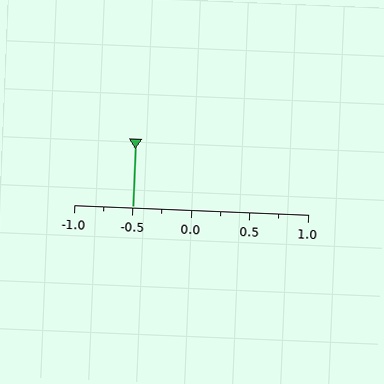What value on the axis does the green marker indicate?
The marker indicates approximately -0.5.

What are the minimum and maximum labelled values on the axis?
The axis runs from -1.0 to 1.0.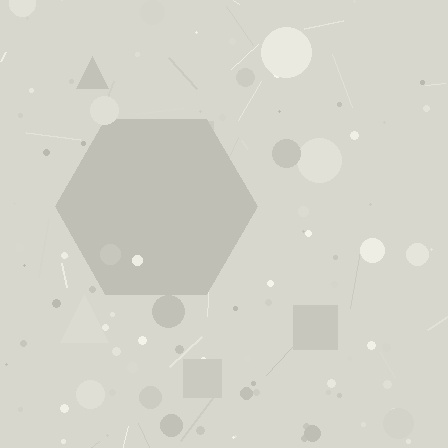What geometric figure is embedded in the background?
A hexagon is embedded in the background.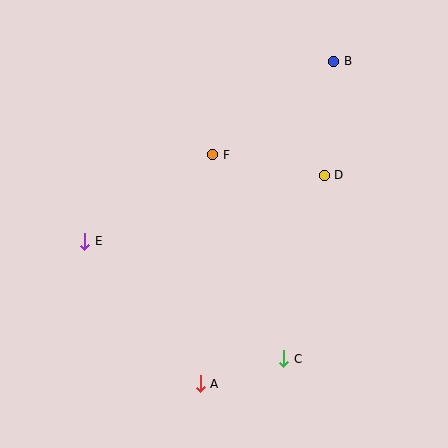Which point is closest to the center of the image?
Point F at (213, 155) is closest to the center.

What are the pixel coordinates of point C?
Point C is at (284, 359).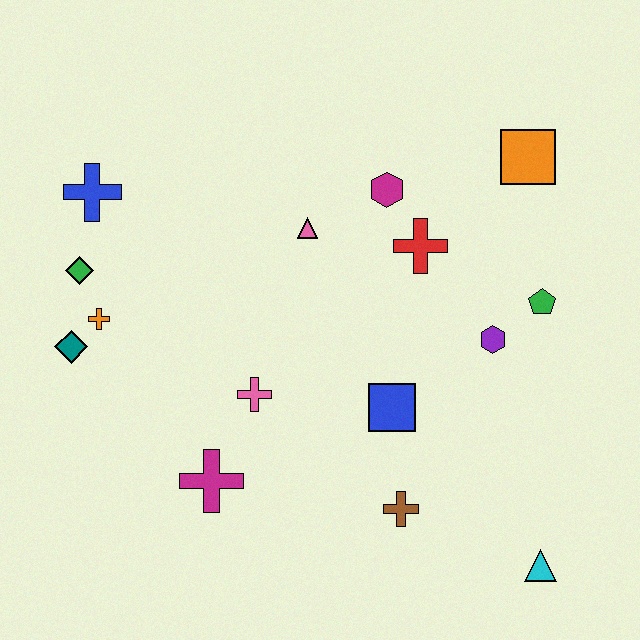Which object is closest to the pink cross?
The magenta cross is closest to the pink cross.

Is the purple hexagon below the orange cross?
Yes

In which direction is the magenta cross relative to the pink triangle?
The magenta cross is below the pink triangle.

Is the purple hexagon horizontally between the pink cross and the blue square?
No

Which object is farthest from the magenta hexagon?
The cyan triangle is farthest from the magenta hexagon.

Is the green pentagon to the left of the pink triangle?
No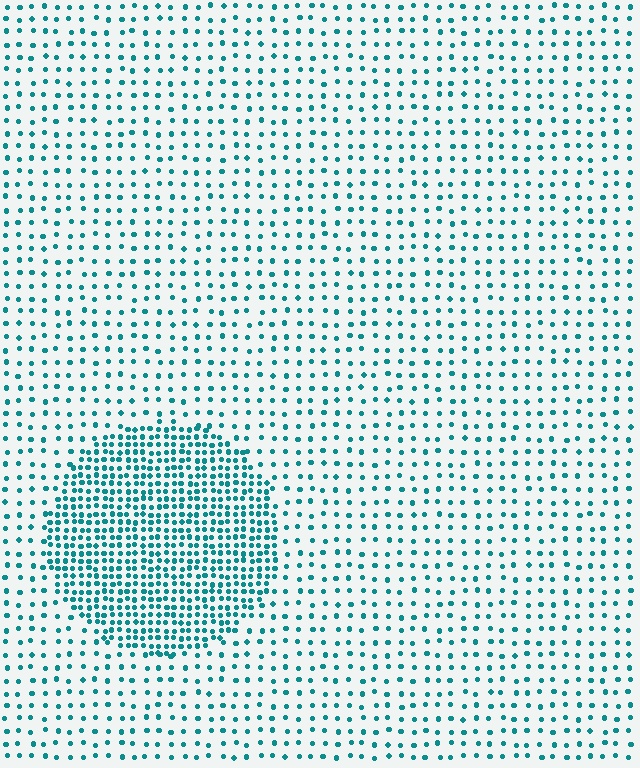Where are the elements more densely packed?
The elements are more densely packed inside the circle boundary.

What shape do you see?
I see a circle.